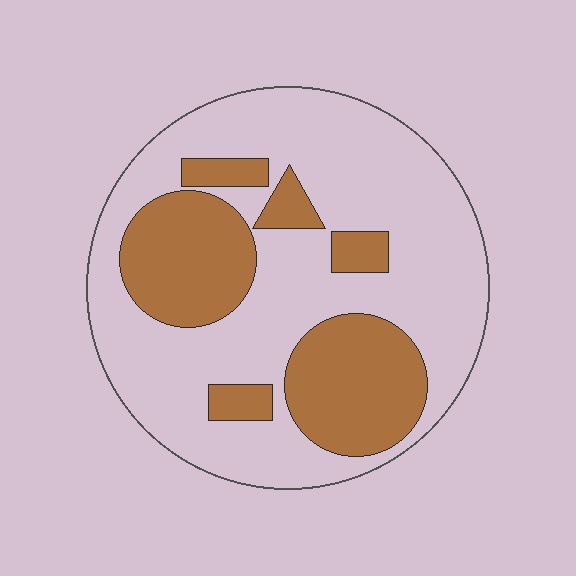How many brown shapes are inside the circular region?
6.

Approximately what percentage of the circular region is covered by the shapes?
Approximately 30%.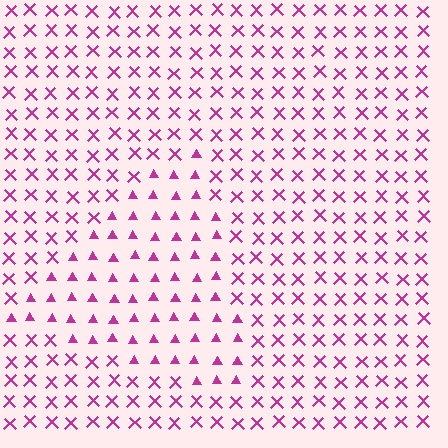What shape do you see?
I see a triangle.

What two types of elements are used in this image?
The image uses triangles inside the triangle region and X marks outside it.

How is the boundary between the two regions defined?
The boundary is defined by a change in element shape: triangles inside vs. X marks outside. All elements share the same color and spacing.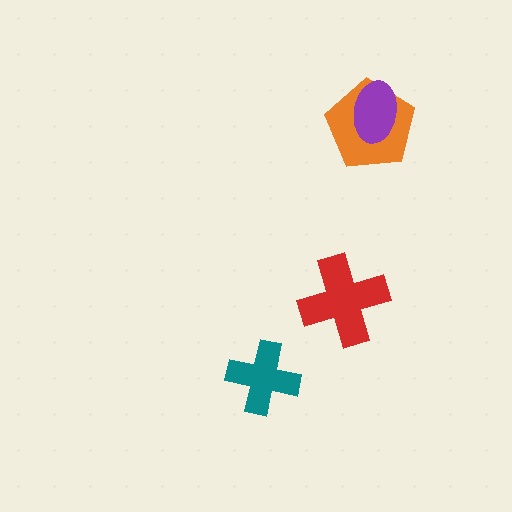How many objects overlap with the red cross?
0 objects overlap with the red cross.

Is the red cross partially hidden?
No, no other shape covers it.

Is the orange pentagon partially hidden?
Yes, it is partially covered by another shape.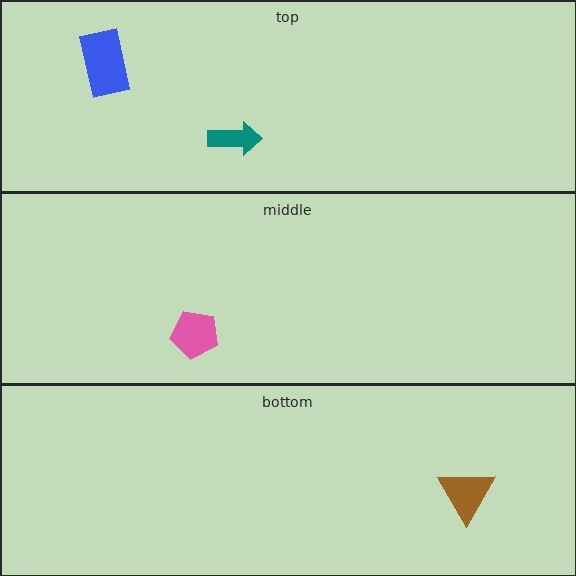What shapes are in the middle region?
The pink pentagon.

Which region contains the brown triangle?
The bottom region.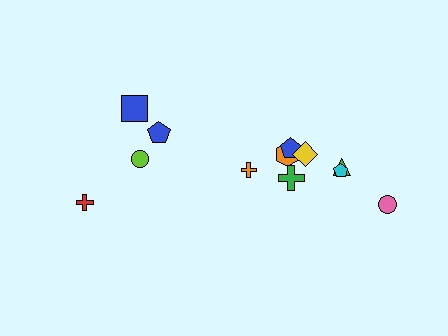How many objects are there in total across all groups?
There are 14 objects.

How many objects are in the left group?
There are 6 objects.